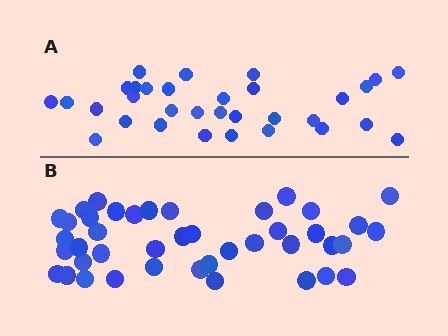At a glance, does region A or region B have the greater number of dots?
Region B (the bottom region) has more dots.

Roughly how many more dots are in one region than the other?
Region B has roughly 10 or so more dots than region A.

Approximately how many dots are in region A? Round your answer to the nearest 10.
About 30 dots. (The exact count is 32, which rounds to 30.)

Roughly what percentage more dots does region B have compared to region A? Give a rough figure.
About 30% more.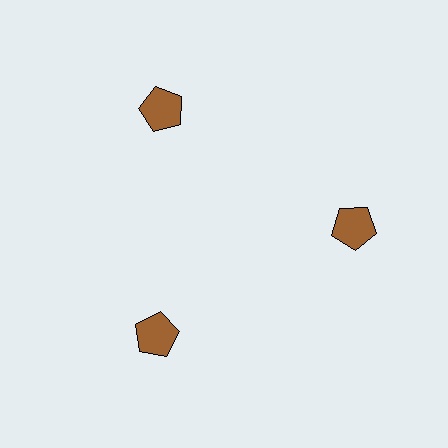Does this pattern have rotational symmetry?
Yes, this pattern has 3-fold rotational symmetry. It looks the same after rotating 120 degrees around the center.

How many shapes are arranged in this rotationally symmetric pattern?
There are 3 shapes, arranged in 3 groups of 1.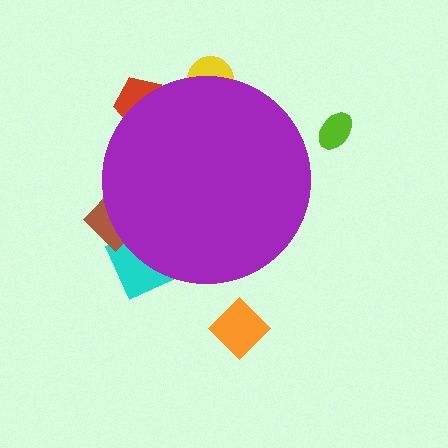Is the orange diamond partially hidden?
No, the orange diamond is fully visible.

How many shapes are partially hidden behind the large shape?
4 shapes are partially hidden.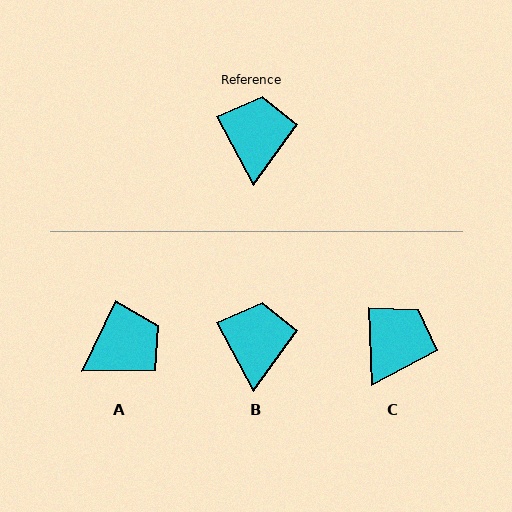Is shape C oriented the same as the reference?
No, it is off by about 26 degrees.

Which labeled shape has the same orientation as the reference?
B.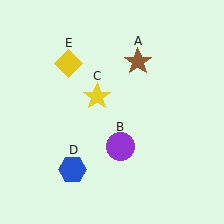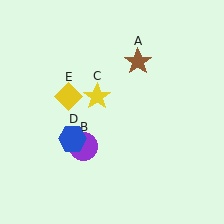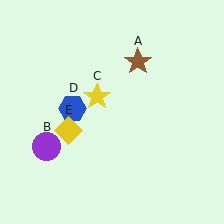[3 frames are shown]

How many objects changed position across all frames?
3 objects changed position: purple circle (object B), blue hexagon (object D), yellow diamond (object E).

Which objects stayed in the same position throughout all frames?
Brown star (object A) and yellow star (object C) remained stationary.